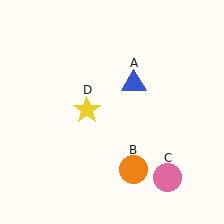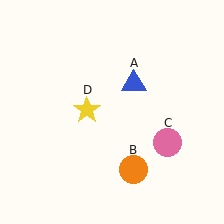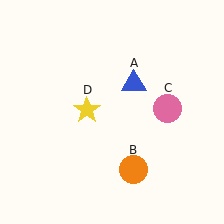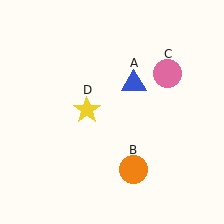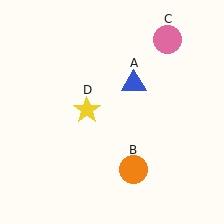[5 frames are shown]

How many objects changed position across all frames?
1 object changed position: pink circle (object C).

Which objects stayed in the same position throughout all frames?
Blue triangle (object A) and orange circle (object B) and yellow star (object D) remained stationary.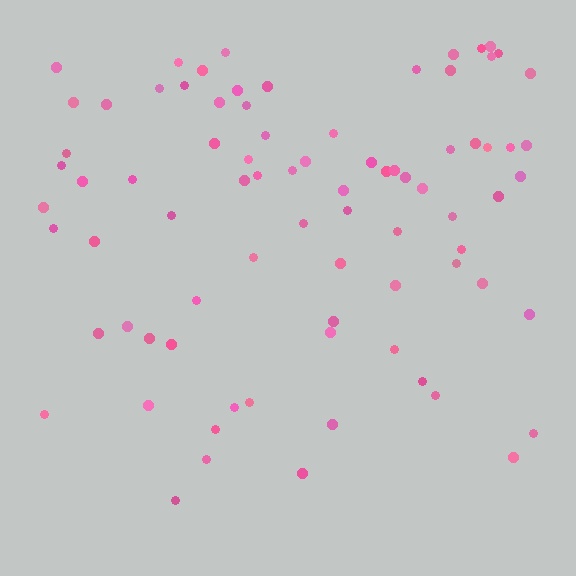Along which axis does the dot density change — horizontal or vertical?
Vertical.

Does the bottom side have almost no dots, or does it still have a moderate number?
Still a moderate number, just noticeably fewer than the top.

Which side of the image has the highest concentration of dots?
The top.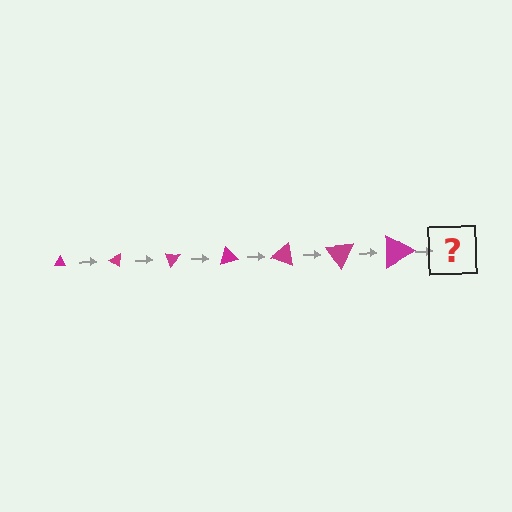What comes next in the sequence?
The next element should be a triangle, larger than the previous one and rotated 245 degrees from the start.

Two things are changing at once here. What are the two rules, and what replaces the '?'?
The two rules are that the triangle grows larger each step and it rotates 35 degrees each step. The '?' should be a triangle, larger than the previous one and rotated 245 degrees from the start.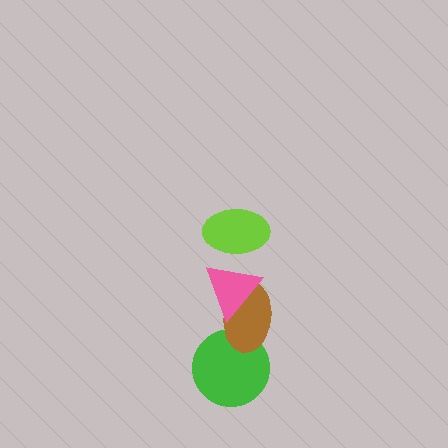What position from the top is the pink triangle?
The pink triangle is 2nd from the top.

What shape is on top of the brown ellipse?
The pink triangle is on top of the brown ellipse.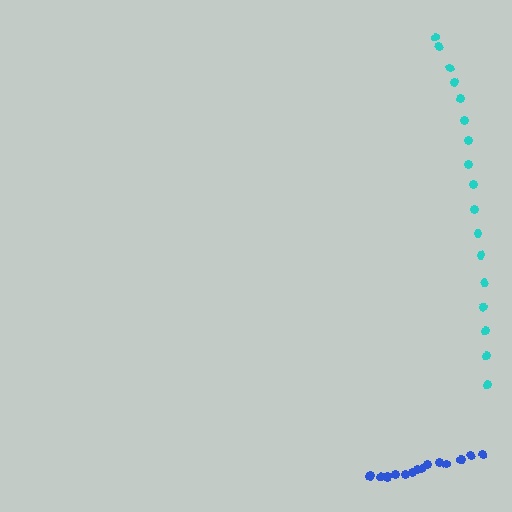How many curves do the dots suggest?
There are 2 distinct paths.